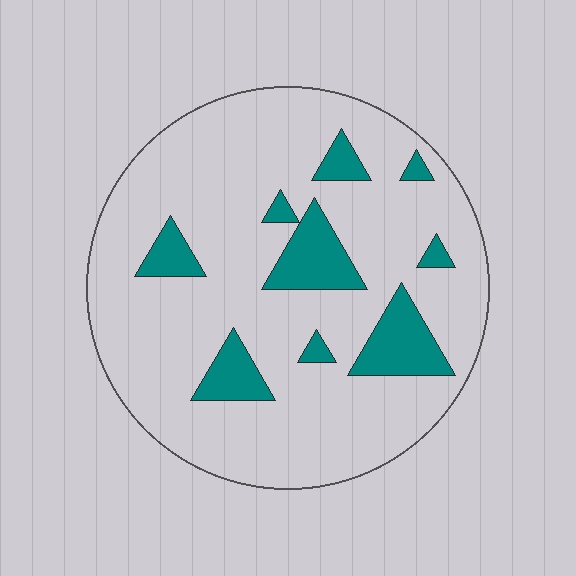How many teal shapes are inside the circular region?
9.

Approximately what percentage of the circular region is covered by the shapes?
Approximately 15%.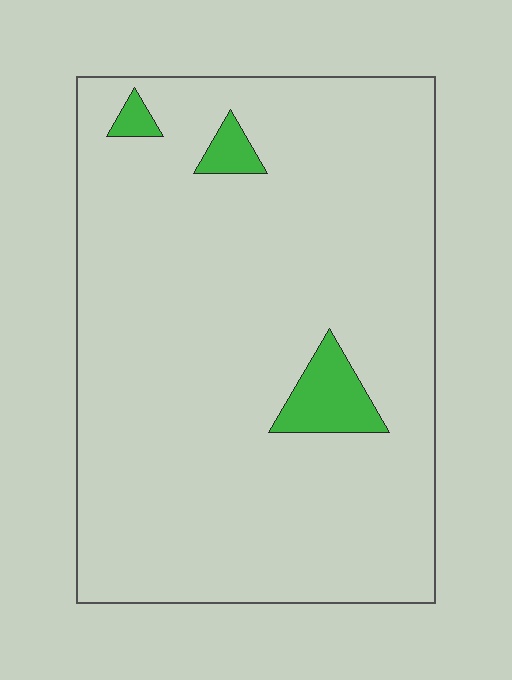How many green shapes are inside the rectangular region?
3.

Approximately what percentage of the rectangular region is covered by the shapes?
Approximately 5%.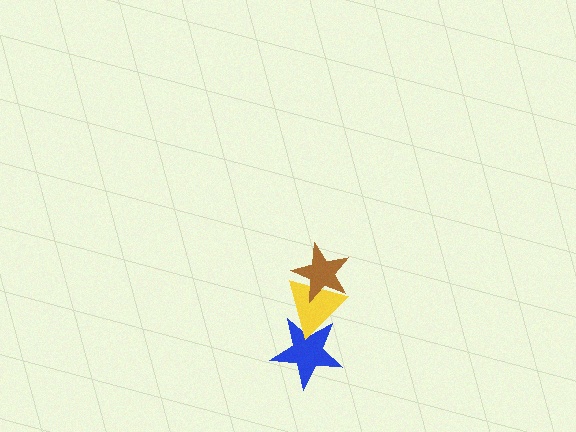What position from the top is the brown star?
The brown star is 1st from the top.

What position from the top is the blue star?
The blue star is 3rd from the top.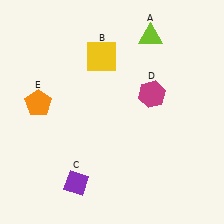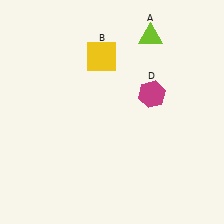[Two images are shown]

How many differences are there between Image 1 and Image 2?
There are 2 differences between the two images.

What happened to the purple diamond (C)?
The purple diamond (C) was removed in Image 2. It was in the bottom-left area of Image 1.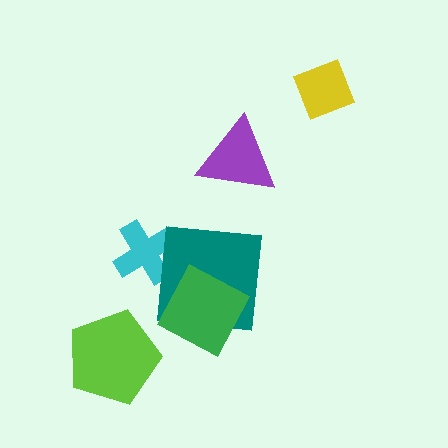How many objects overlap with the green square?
1 object overlaps with the green square.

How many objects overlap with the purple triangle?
0 objects overlap with the purple triangle.